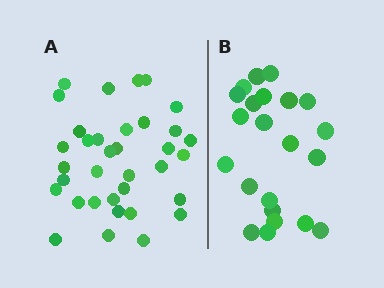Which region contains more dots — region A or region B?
Region A (the left region) has more dots.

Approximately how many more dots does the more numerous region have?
Region A has approximately 15 more dots than region B.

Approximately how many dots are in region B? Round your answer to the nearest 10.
About 20 dots. (The exact count is 22, which rounds to 20.)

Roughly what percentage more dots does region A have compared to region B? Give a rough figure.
About 60% more.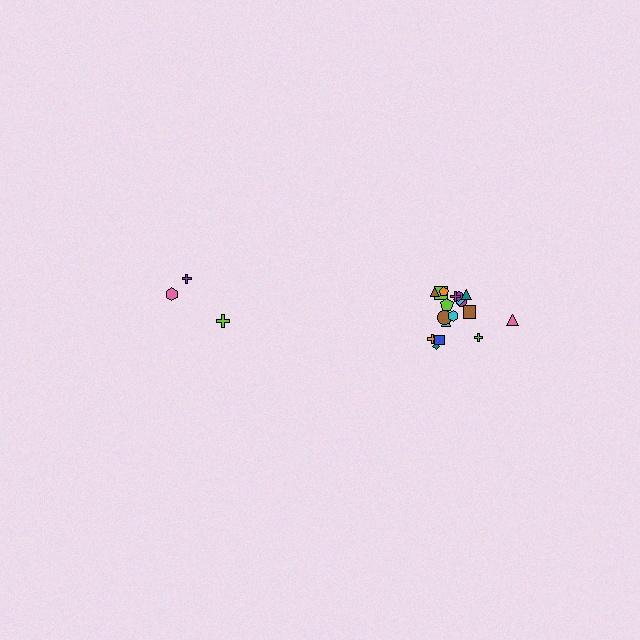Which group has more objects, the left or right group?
The right group.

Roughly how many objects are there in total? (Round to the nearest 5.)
Roughly 20 objects in total.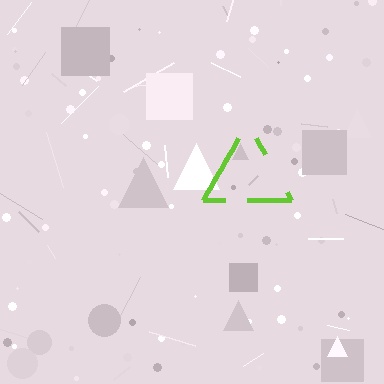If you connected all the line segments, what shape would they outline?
They would outline a triangle.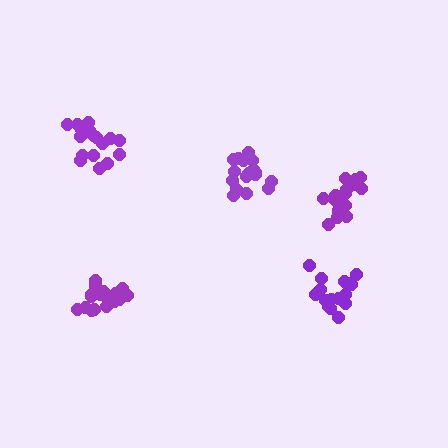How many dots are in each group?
Group 1: 16 dots, Group 2: 19 dots, Group 3: 17 dots, Group 4: 17 dots, Group 5: 18 dots (87 total).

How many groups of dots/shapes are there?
There are 5 groups.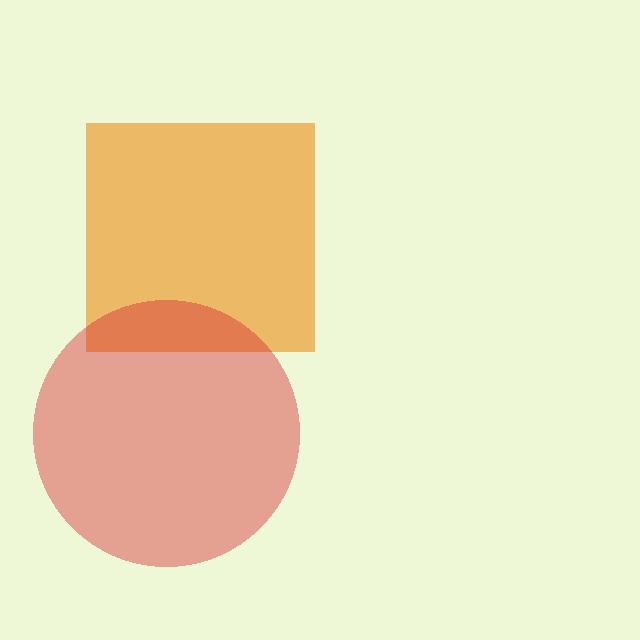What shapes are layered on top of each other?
The layered shapes are: an orange square, a red circle.